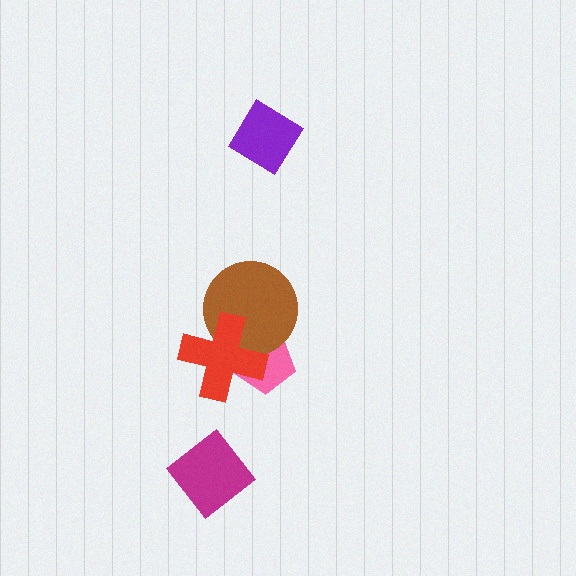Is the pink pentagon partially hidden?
Yes, it is partially covered by another shape.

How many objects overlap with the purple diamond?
0 objects overlap with the purple diamond.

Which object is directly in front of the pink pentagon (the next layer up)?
The brown circle is directly in front of the pink pentagon.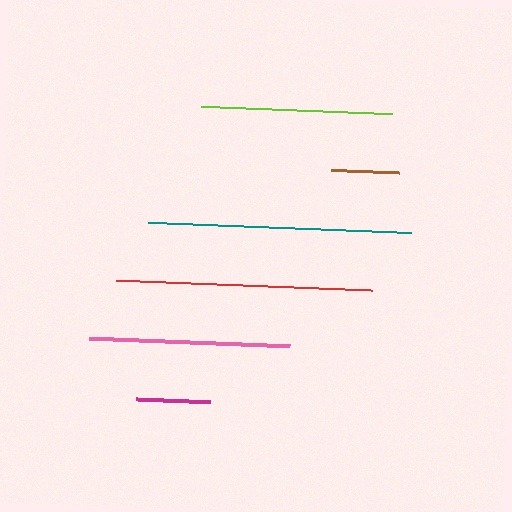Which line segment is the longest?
The teal line is the longest at approximately 263 pixels.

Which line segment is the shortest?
The brown line is the shortest at approximately 69 pixels.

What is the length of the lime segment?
The lime segment is approximately 190 pixels long.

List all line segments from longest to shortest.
From longest to shortest: teal, red, pink, lime, magenta, brown.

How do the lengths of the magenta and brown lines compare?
The magenta and brown lines are approximately the same length.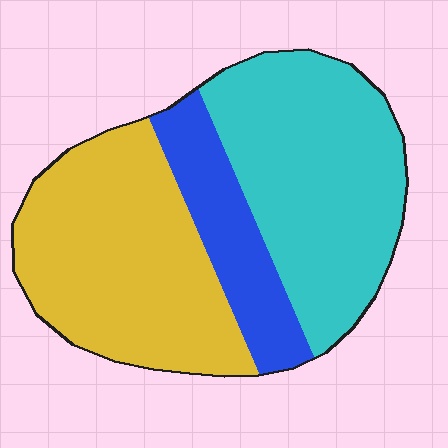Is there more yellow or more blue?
Yellow.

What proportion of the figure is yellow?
Yellow takes up about two fifths (2/5) of the figure.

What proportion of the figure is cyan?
Cyan takes up about two fifths (2/5) of the figure.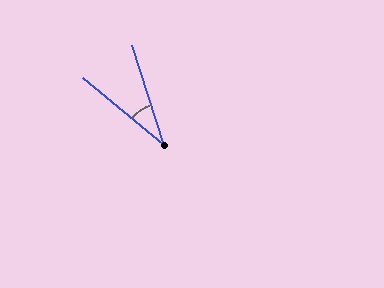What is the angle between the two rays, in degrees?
Approximately 32 degrees.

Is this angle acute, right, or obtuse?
It is acute.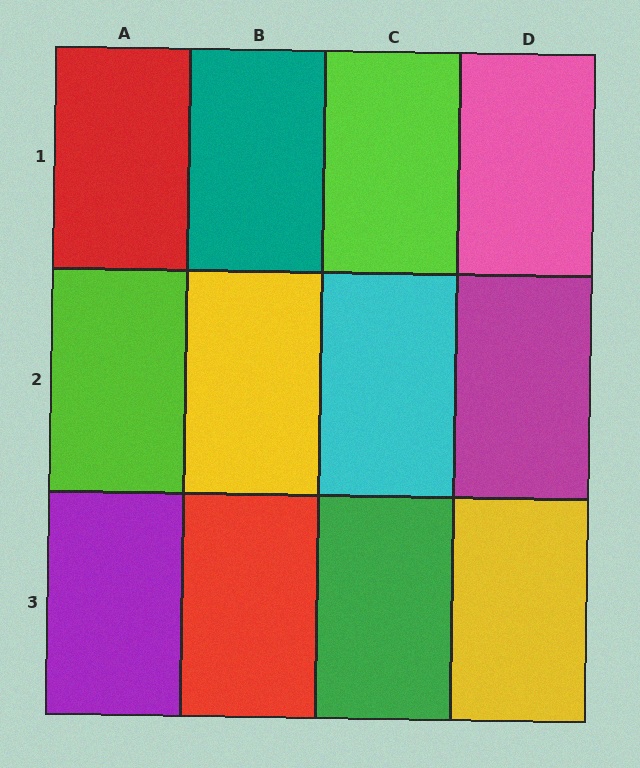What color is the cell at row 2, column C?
Cyan.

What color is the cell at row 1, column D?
Pink.